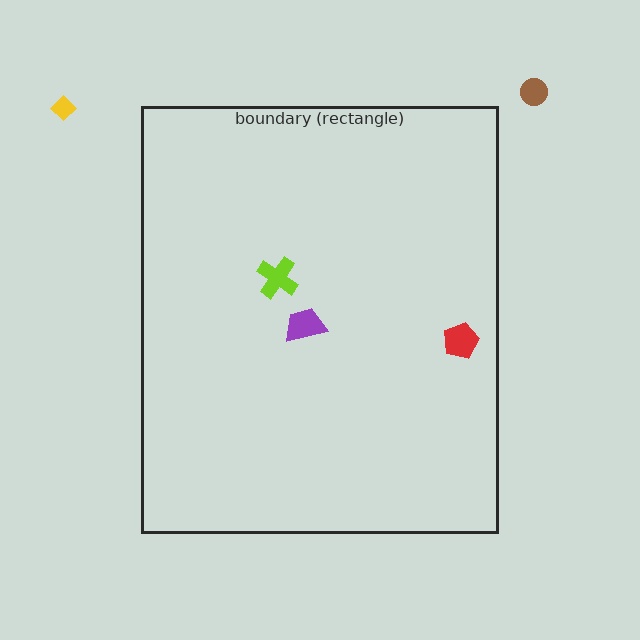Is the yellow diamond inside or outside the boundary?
Outside.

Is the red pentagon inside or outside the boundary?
Inside.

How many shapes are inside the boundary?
3 inside, 2 outside.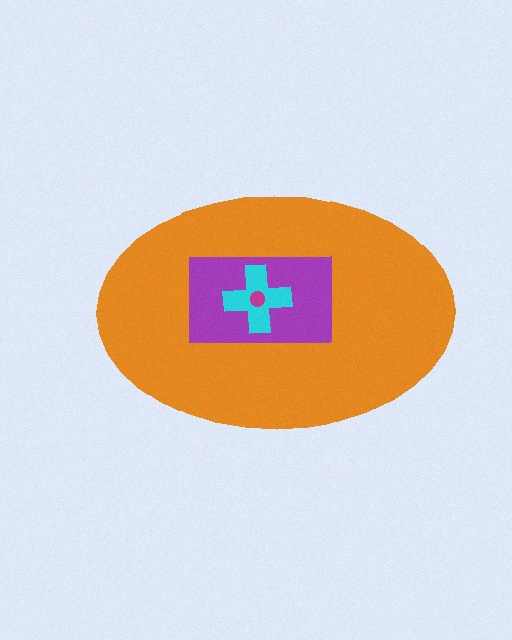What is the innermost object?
The magenta circle.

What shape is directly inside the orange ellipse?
The purple rectangle.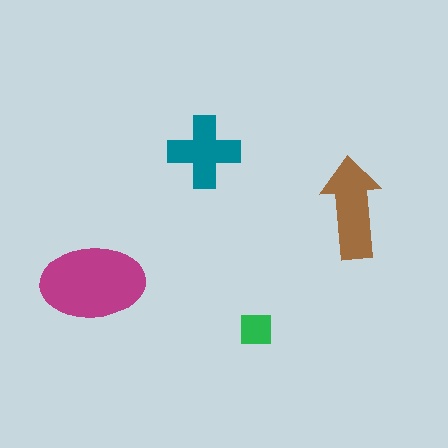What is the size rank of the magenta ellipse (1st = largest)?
1st.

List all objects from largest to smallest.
The magenta ellipse, the brown arrow, the teal cross, the green square.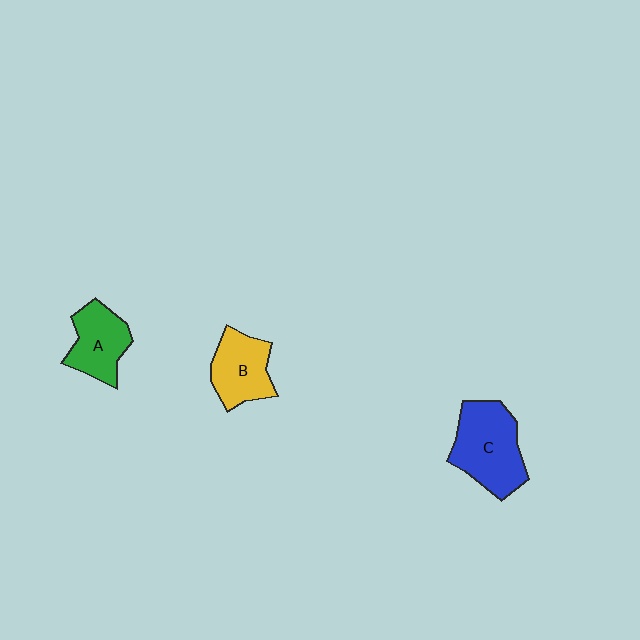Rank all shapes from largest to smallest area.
From largest to smallest: C (blue), B (yellow), A (green).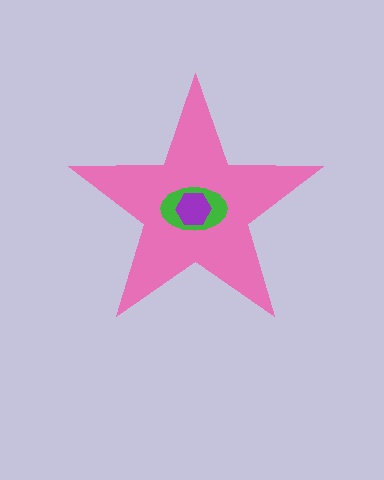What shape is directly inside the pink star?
The green ellipse.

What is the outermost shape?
The pink star.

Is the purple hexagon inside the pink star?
Yes.